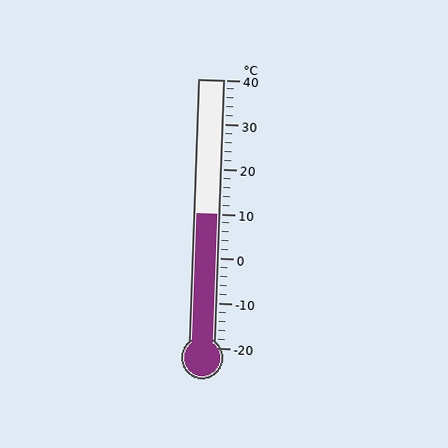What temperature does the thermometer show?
The thermometer shows approximately 10°C.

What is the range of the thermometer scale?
The thermometer scale ranges from -20°C to 40°C.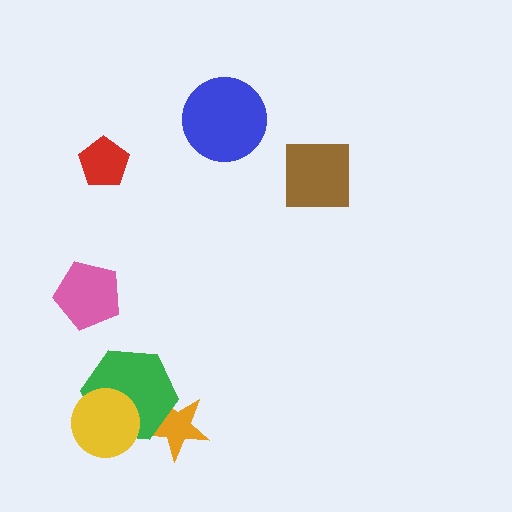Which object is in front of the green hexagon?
The yellow circle is in front of the green hexagon.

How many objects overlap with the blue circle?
0 objects overlap with the blue circle.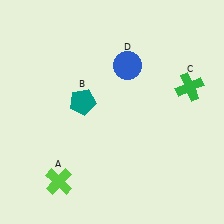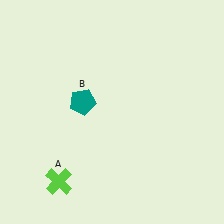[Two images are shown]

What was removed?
The green cross (C), the blue circle (D) were removed in Image 2.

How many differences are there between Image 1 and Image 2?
There are 2 differences between the two images.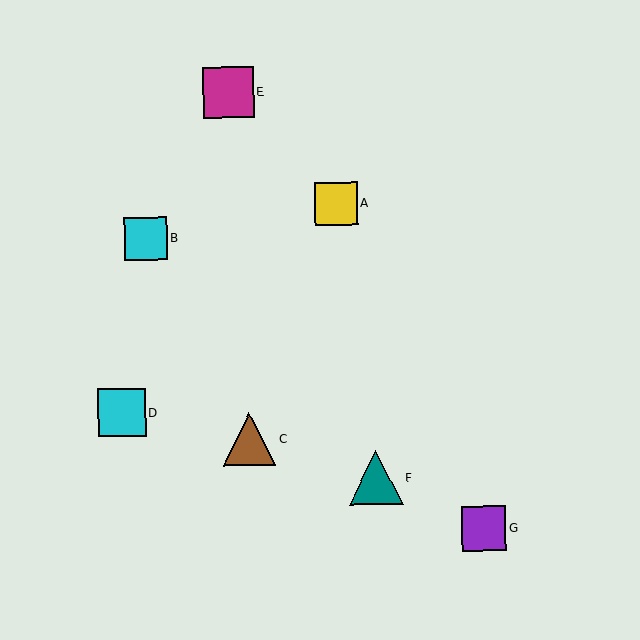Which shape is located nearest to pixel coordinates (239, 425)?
The brown triangle (labeled C) at (249, 439) is nearest to that location.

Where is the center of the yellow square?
The center of the yellow square is at (336, 204).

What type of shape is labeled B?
Shape B is a cyan square.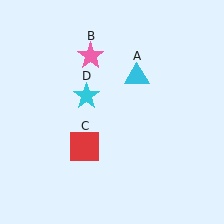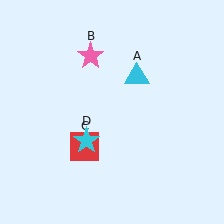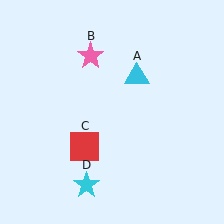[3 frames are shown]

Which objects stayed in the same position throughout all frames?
Cyan triangle (object A) and pink star (object B) and red square (object C) remained stationary.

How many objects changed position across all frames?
1 object changed position: cyan star (object D).